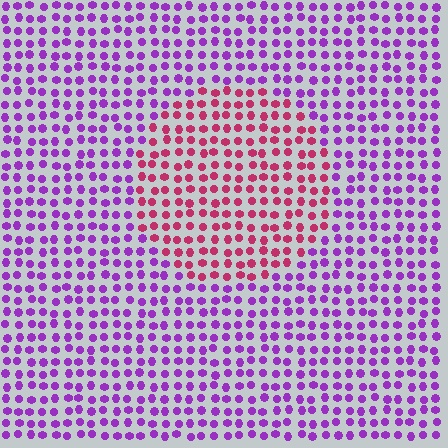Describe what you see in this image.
The image is filled with small purple elements in a uniform arrangement. A circle-shaped region is visible where the elements are tinted to a slightly different hue, forming a subtle color boundary.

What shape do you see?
I see a circle.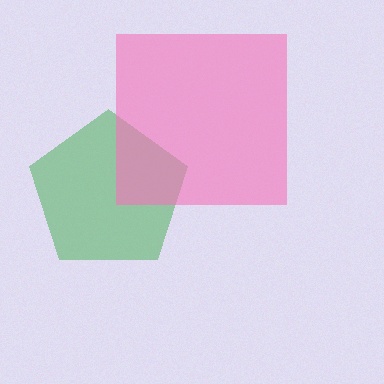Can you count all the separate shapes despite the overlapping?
Yes, there are 2 separate shapes.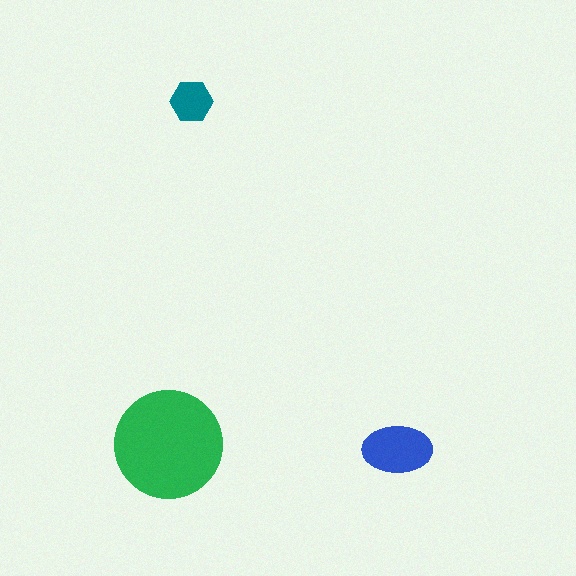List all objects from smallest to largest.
The teal hexagon, the blue ellipse, the green circle.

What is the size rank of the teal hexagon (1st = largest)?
3rd.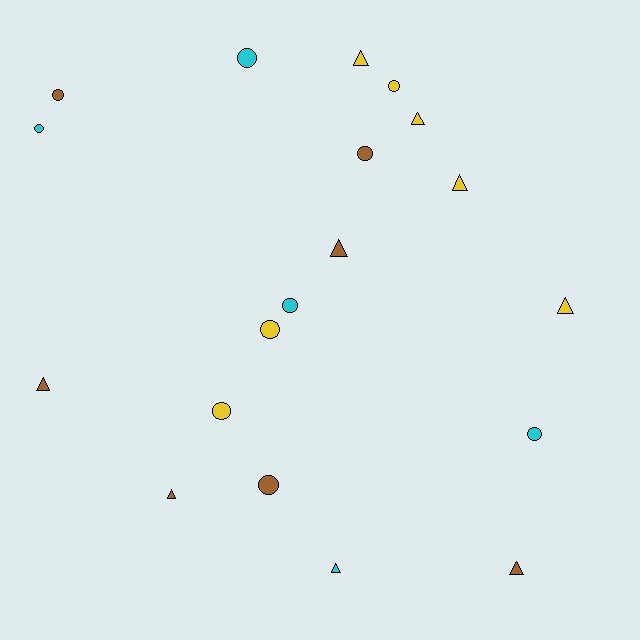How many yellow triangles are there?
There are 4 yellow triangles.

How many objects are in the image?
There are 19 objects.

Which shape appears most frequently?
Circle, with 10 objects.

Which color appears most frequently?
Yellow, with 7 objects.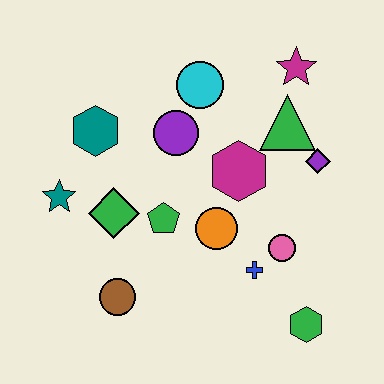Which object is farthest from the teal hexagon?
The green hexagon is farthest from the teal hexagon.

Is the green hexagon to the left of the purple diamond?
Yes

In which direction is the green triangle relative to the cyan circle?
The green triangle is to the right of the cyan circle.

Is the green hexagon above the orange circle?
No